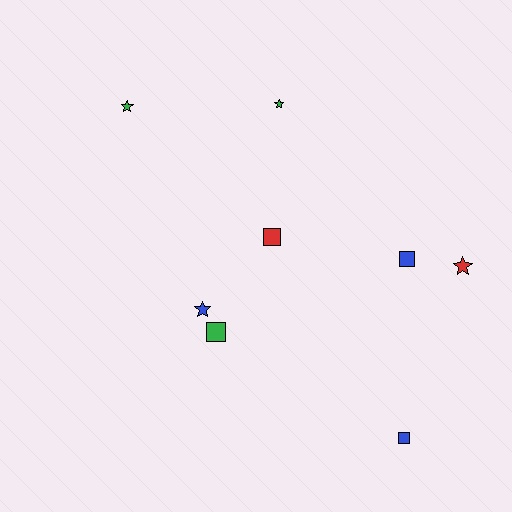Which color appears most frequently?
Green, with 3 objects.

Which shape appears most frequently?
Square, with 4 objects.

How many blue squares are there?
There are 2 blue squares.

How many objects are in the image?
There are 8 objects.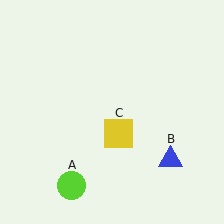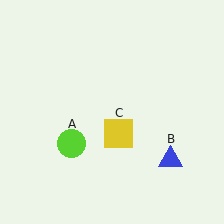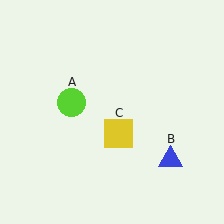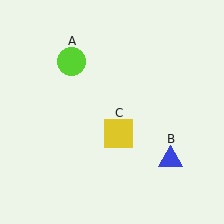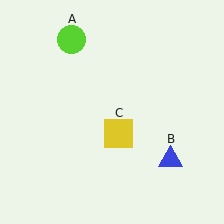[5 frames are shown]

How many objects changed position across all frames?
1 object changed position: lime circle (object A).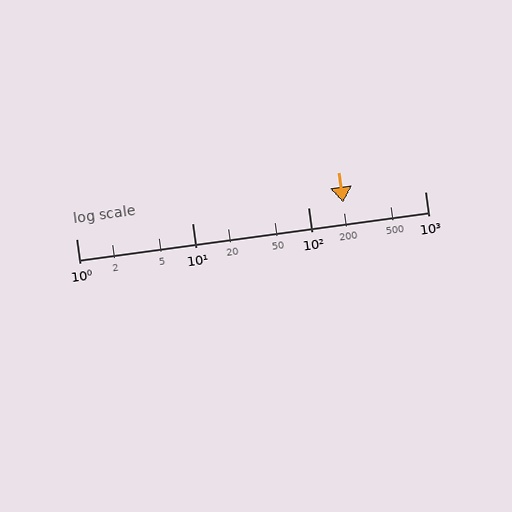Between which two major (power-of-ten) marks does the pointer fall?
The pointer is between 100 and 1000.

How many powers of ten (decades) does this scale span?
The scale spans 3 decades, from 1 to 1000.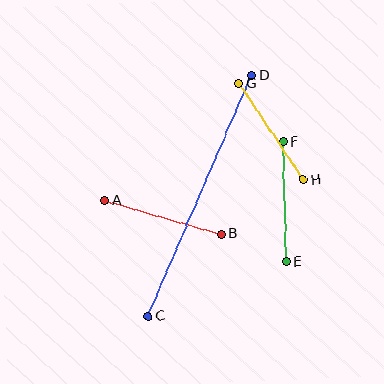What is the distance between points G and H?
The distance is approximately 116 pixels.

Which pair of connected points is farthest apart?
Points C and D are farthest apart.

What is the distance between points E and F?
The distance is approximately 120 pixels.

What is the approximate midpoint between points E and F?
The midpoint is at approximately (285, 202) pixels.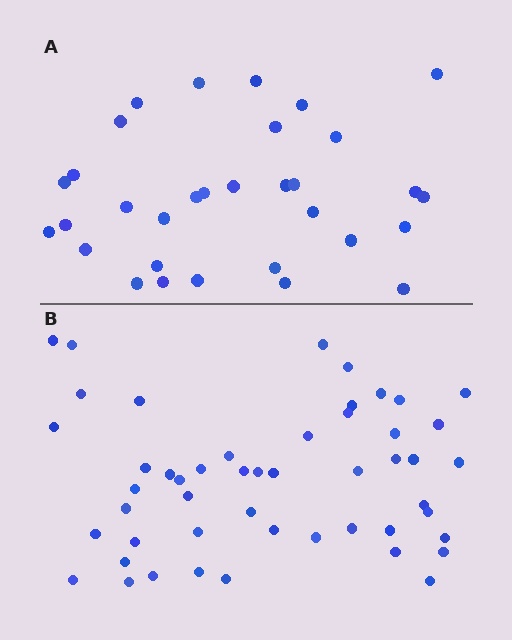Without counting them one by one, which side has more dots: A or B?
Region B (the bottom region) has more dots.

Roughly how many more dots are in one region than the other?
Region B has approximately 20 more dots than region A.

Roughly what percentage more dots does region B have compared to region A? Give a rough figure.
About 55% more.